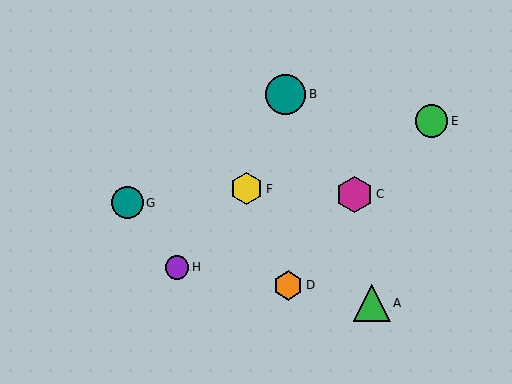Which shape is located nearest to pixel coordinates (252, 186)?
The yellow hexagon (labeled F) at (246, 189) is nearest to that location.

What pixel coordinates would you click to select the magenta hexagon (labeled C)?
Click at (354, 194) to select the magenta hexagon C.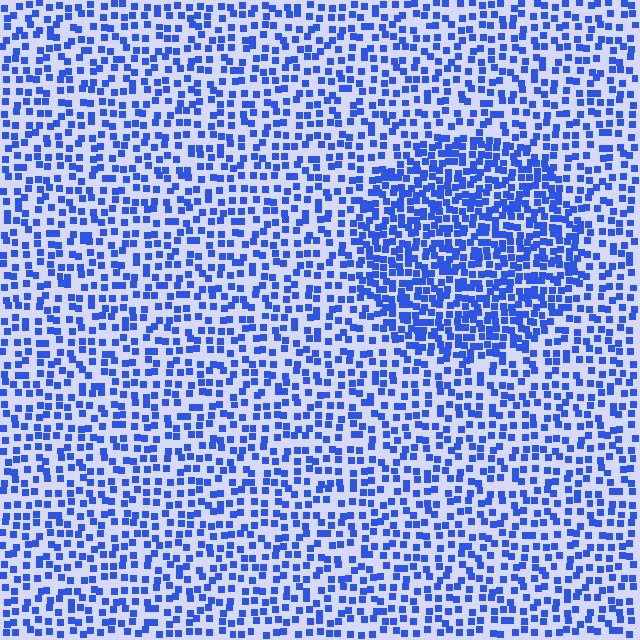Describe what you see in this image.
The image contains small blue elements arranged at two different densities. A circle-shaped region is visible where the elements are more densely packed than the surrounding area.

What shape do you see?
I see a circle.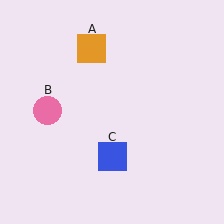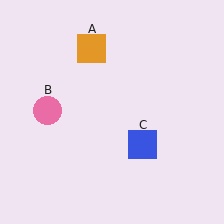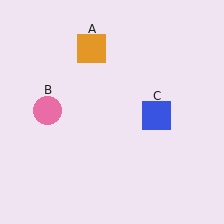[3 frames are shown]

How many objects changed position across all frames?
1 object changed position: blue square (object C).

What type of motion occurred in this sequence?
The blue square (object C) rotated counterclockwise around the center of the scene.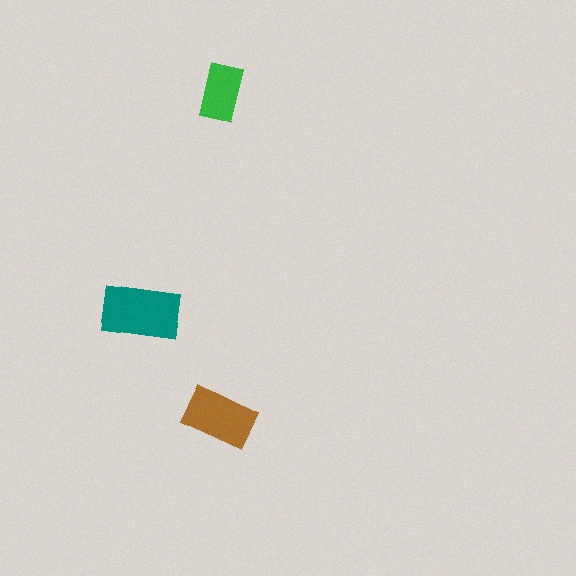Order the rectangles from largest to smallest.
the teal one, the brown one, the green one.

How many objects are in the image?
There are 3 objects in the image.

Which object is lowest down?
The brown rectangle is bottommost.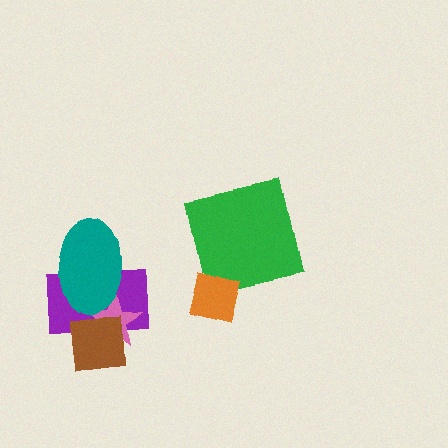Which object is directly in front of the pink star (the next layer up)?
The teal ellipse is directly in front of the pink star.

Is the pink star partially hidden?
Yes, it is partially covered by another shape.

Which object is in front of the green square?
The orange square is in front of the green square.